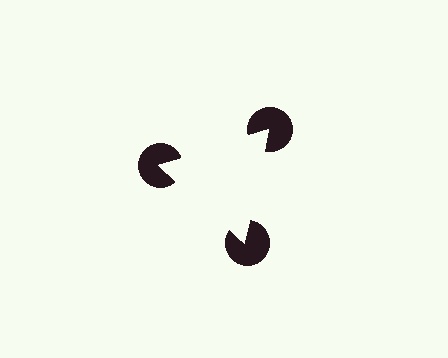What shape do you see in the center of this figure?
An illusory triangle — its edges are inferred from the aligned wedge cuts in the pac-man discs, not physically drawn.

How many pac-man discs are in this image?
There are 3 — one at each vertex of the illusory triangle.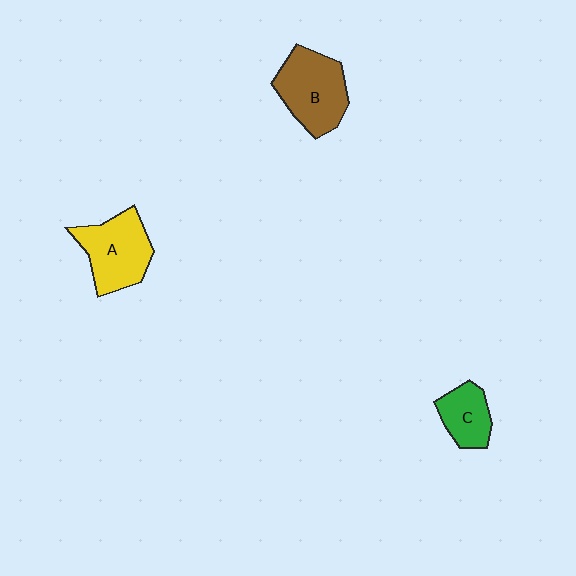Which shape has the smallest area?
Shape C (green).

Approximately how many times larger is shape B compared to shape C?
Approximately 1.7 times.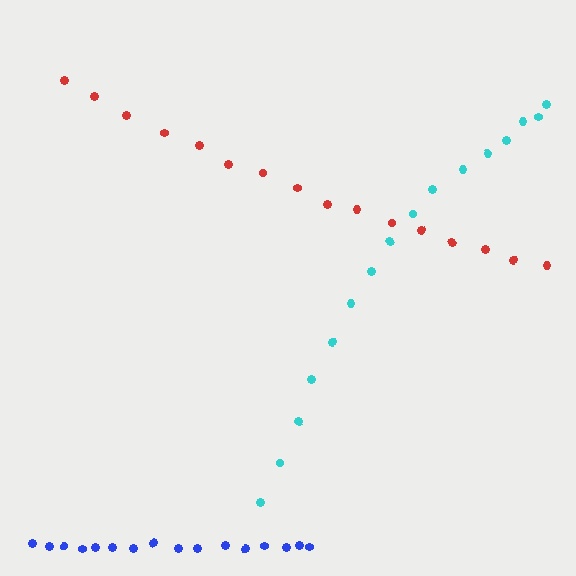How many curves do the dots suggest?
There are 3 distinct paths.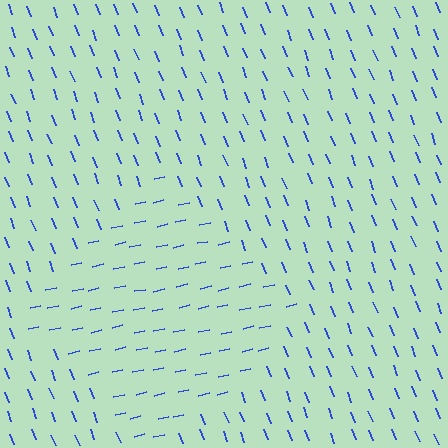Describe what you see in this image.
The image is filled with small blue line segments. A diamond region in the image has lines oriented differently from the surrounding lines, creating a visible texture boundary.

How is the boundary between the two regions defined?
The boundary is defined purely by a change in line orientation (approximately 82 degrees difference). All lines are the same color and thickness.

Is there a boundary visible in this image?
Yes, there is a texture boundary formed by a change in line orientation.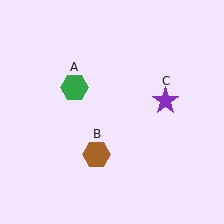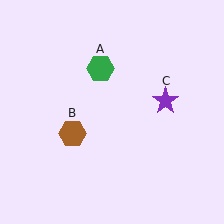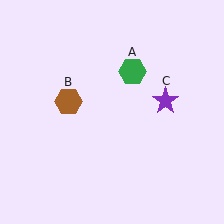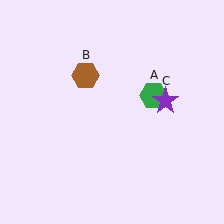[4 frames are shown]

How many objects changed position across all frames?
2 objects changed position: green hexagon (object A), brown hexagon (object B).